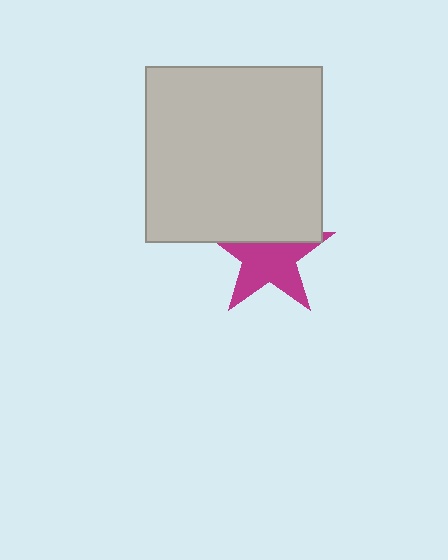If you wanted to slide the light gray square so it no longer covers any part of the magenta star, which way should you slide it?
Slide it up — that is the most direct way to separate the two shapes.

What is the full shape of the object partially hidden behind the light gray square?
The partially hidden object is a magenta star.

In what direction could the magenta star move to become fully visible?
The magenta star could move down. That would shift it out from behind the light gray square entirely.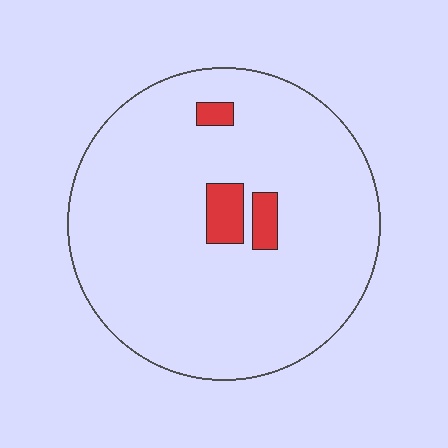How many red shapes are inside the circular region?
3.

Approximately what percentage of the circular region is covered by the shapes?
Approximately 5%.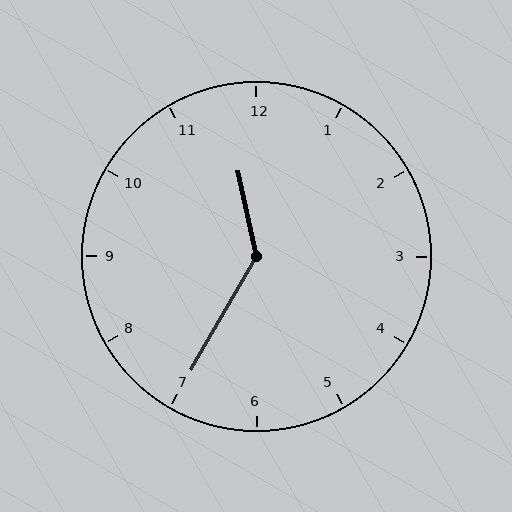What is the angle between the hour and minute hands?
Approximately 138 degrees.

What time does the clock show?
11:35.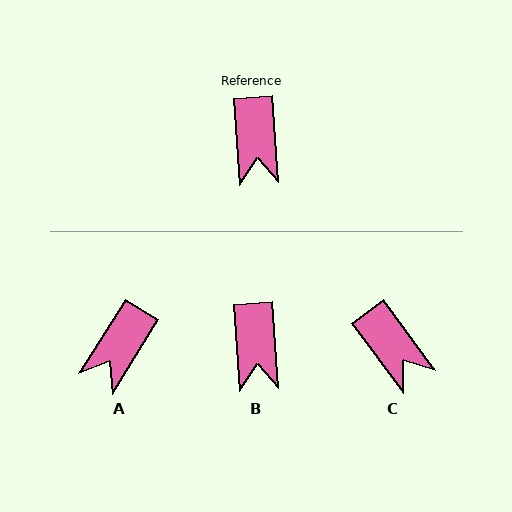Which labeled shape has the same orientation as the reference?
B.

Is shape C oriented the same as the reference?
No, it is off by about 32 degrees.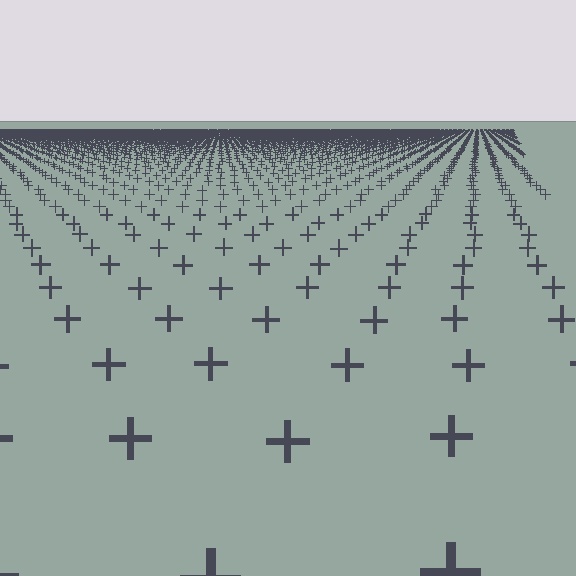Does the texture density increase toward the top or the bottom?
Density increases toward the top.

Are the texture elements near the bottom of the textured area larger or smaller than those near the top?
Larger. Near the bottom, elements are closer to the viewer and appear at a bigger on-screen size.